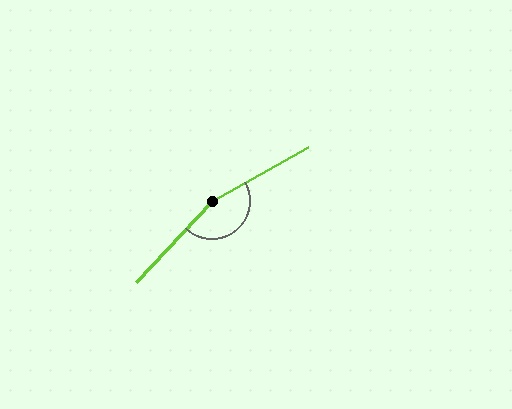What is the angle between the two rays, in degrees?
Approximately 163 degrees.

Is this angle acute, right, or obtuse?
It is obtuse.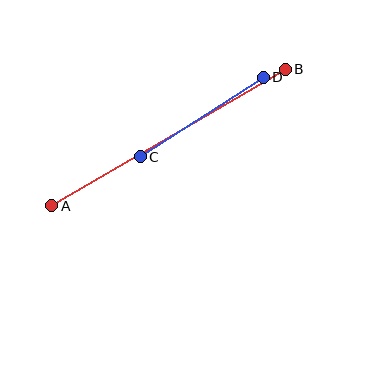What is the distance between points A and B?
The distance is approximately 271 pixels.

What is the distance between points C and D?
The distance is approximately 146 pixels.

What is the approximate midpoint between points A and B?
The midpoint is at approximately (169, 137) pixels.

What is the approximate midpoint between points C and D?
The midpoint is at approximately (202, 117) pixels.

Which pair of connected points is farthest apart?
Points A and B are farthest apart.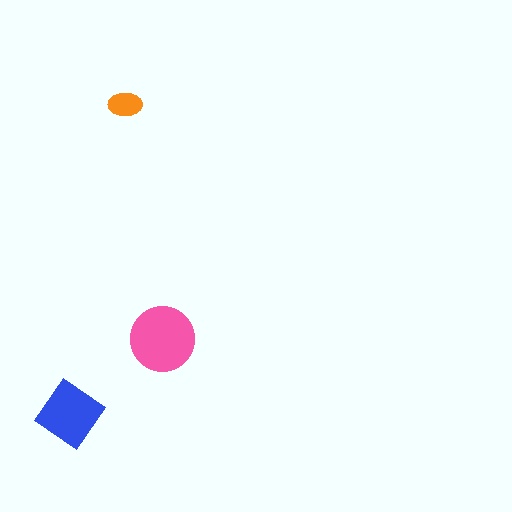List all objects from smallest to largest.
The orange ellipse, the blue diamond, the pink circle.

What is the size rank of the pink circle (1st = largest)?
1st.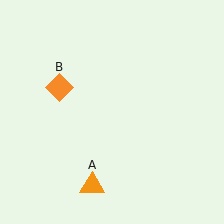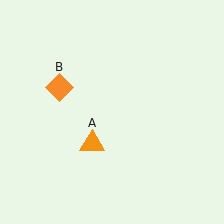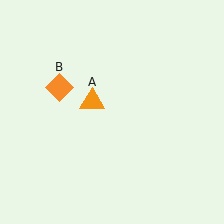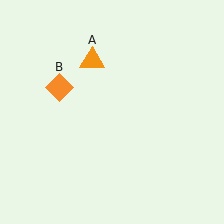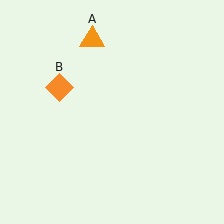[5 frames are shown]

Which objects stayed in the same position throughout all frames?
Orange diamond (object B) remained stationary.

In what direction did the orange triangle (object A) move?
The orange triangle (object A) moved up.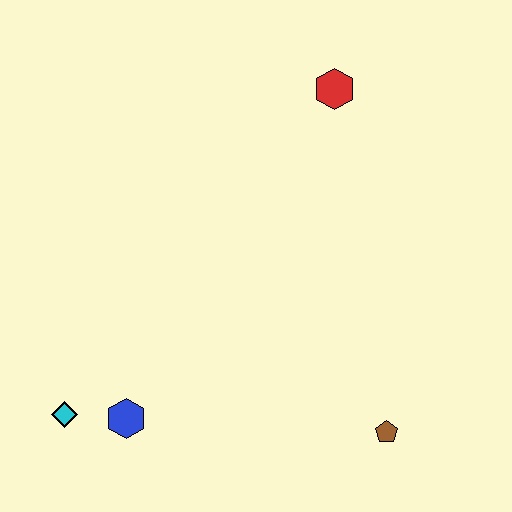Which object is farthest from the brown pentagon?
The red hexagon is farthest from the brown pentagon.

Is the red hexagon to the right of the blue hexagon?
Yes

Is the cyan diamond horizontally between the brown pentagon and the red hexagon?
No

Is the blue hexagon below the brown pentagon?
No